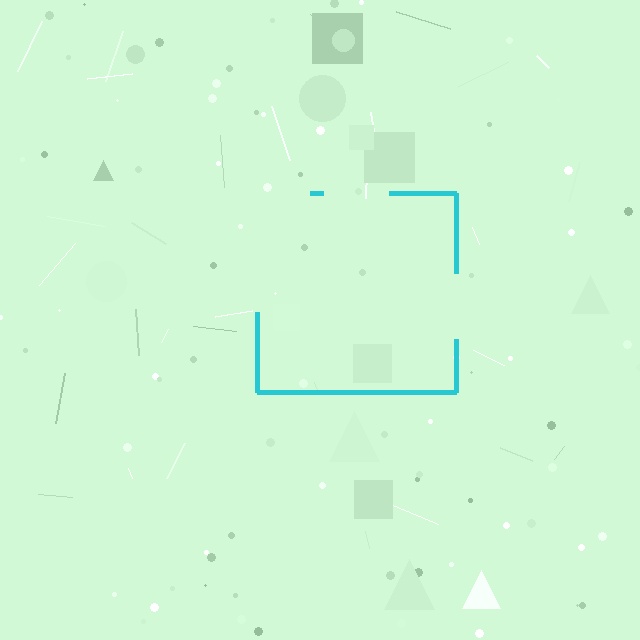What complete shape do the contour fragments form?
The contour fragments form a square.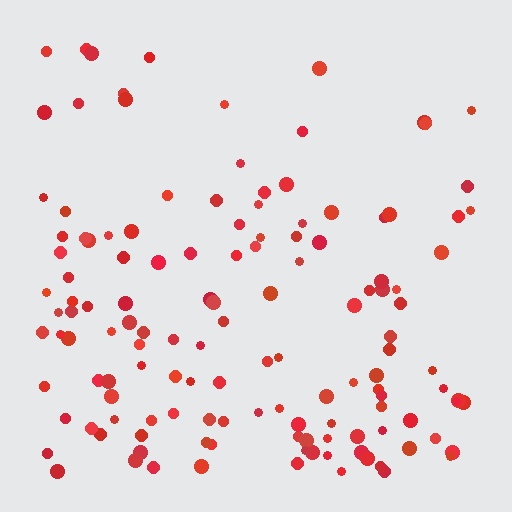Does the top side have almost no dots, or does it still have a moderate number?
Still a moderate number, just noticeably fewer than the bottom.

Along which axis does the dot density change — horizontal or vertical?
Vertical.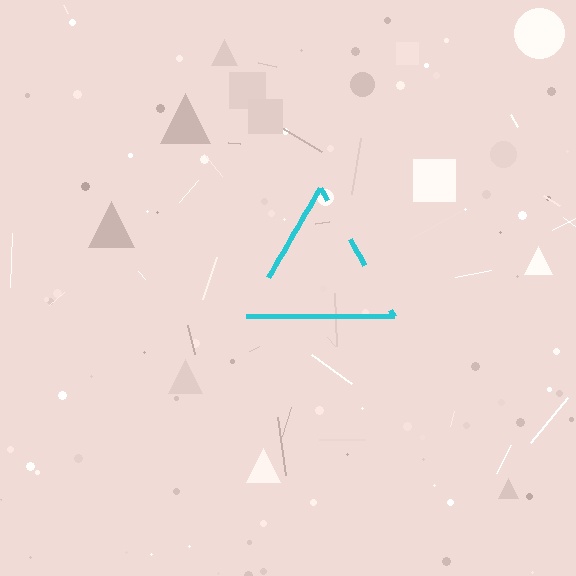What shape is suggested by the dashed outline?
The dashed outline suggests a triangle.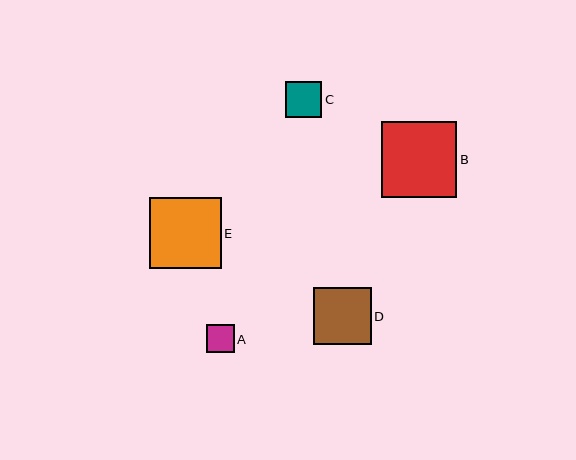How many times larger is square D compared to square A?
Square D is approximately 2.0 times the size of square A.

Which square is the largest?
Square B is the largest with a size of approximately 75 pixels.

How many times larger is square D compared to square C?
Square D is approximately 1.6 times the size of square C.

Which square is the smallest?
Square A is the smallest with a size of approximately 28 pixels.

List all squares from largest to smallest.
From largest to smallest: B, E, D, C, A.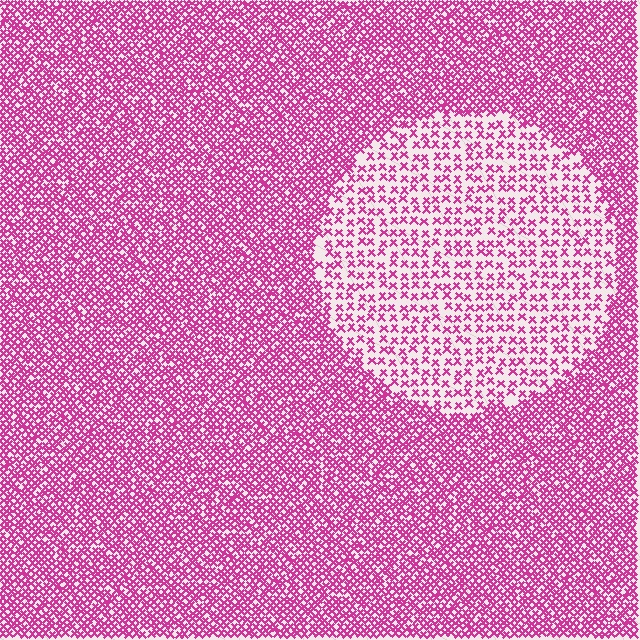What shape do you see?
I see a circle.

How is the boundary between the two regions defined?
The boundary is defined by a change in element density (approximately 2.4x ratio). All elements are the same color, size, and shape.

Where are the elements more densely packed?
The elements are more densely packed outside the circle boundary.